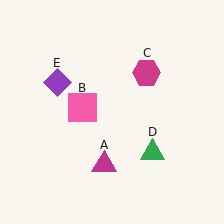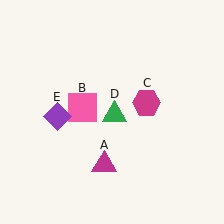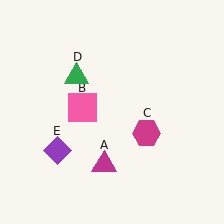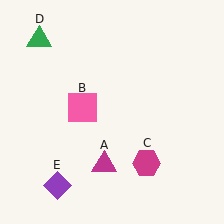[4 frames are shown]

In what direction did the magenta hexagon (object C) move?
The magenta hexagon (object C) moved down.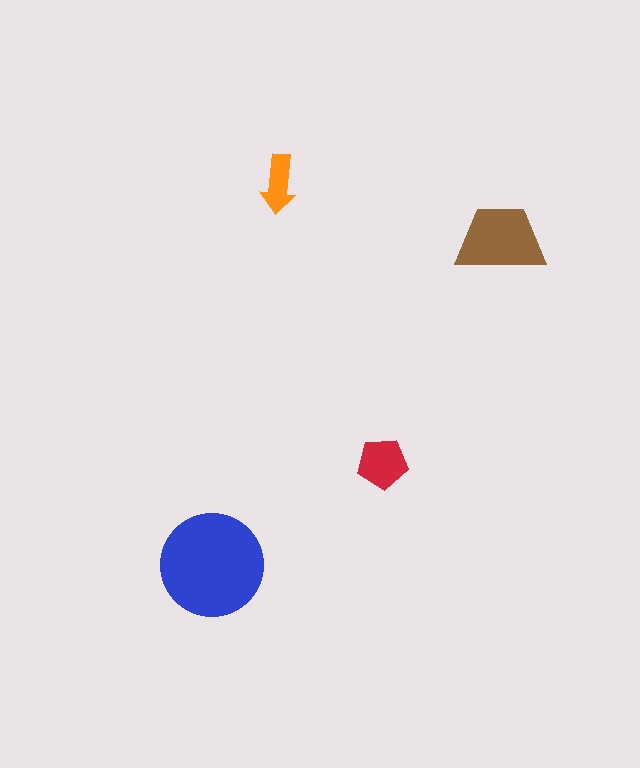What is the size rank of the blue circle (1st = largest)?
1st.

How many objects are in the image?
There are 4 objects in the image.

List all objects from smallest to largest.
The orange arrow, the red pentagon, the brown trapezoid, the blue circle.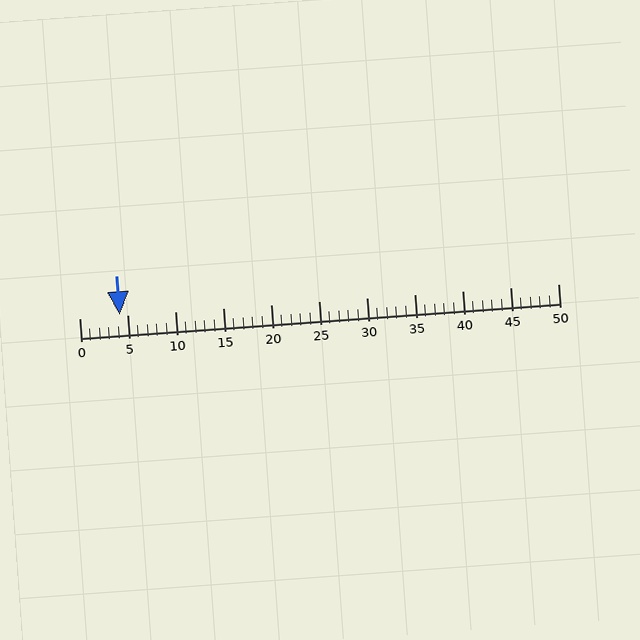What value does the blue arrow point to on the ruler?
The blue arrow points to approximately 4.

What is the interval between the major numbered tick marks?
The major tick marks are spaced 5 units apart.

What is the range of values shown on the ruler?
The ruler shows values from 0 to 50.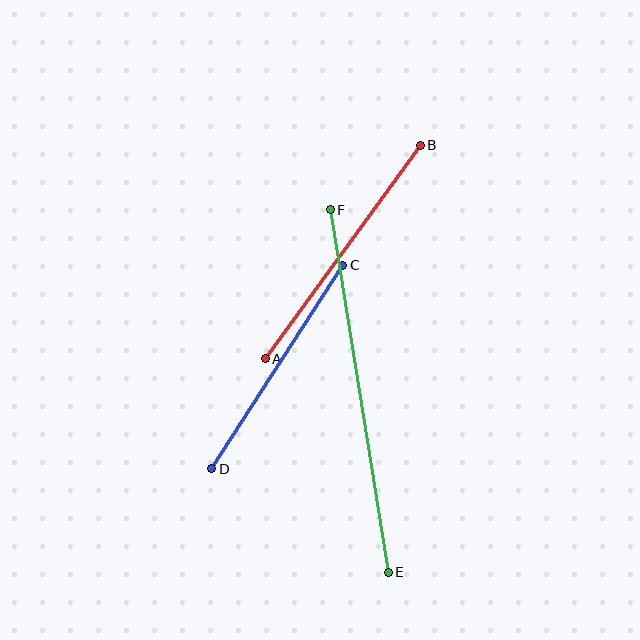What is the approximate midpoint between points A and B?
The midpoint is at approximately (343, 252) pixels.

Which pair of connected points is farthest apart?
Points E and F are farthest apart.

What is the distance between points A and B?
The distance is approximately 264 pixels.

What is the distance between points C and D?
The distance is approximately 242 pixels.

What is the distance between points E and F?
The distance is approximately 367 pixels.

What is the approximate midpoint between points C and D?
The midpoint is at approximately (277, 367) pixels.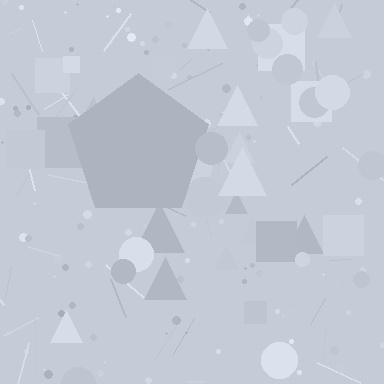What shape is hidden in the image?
A pentagon is hidden in the image.